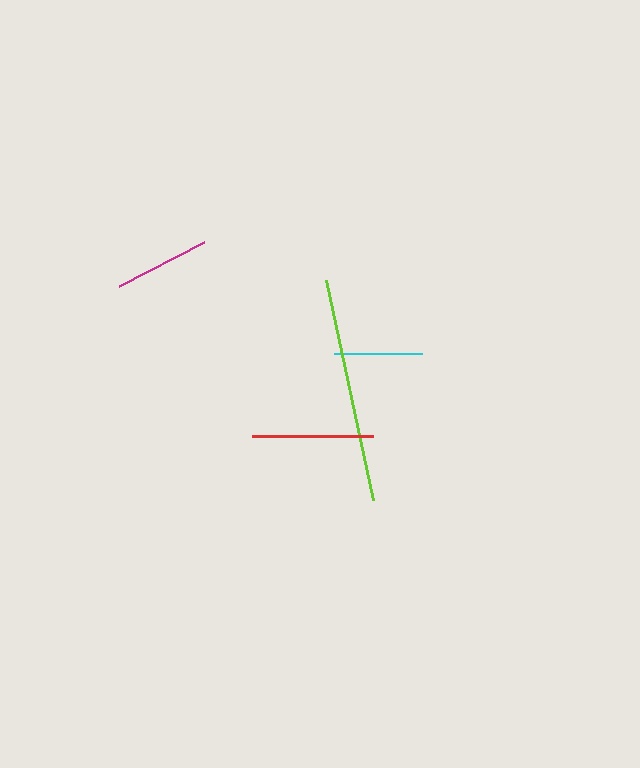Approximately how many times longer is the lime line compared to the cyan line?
The lime line is approximately 2.6 times the length of the cyan line.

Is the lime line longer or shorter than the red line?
The lime line is longer than the red line.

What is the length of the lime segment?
The lime segment is approximately 225 pixels long.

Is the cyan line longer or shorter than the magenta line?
The magenta line is longer than the cyan line.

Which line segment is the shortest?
The cyan line is the shortest at approximately 87 pixels.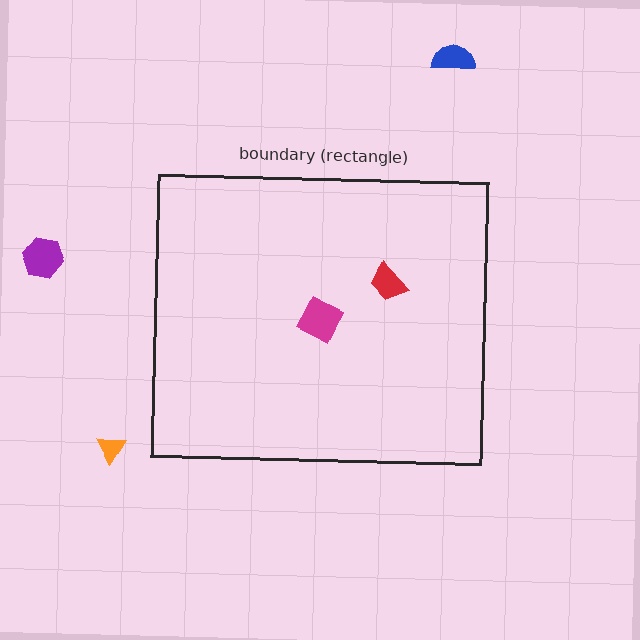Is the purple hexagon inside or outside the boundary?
Outside.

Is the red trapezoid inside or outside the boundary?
Inside.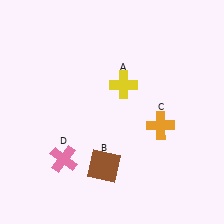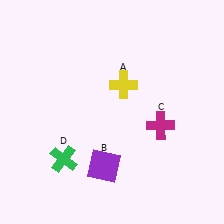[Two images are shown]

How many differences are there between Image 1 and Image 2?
There are 3 differences between the two images.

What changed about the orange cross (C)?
In Image 1, C is orange. In Image 2, it changed to magenta.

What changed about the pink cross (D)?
In Image 1, D is pink. In Image 2, it changed to green.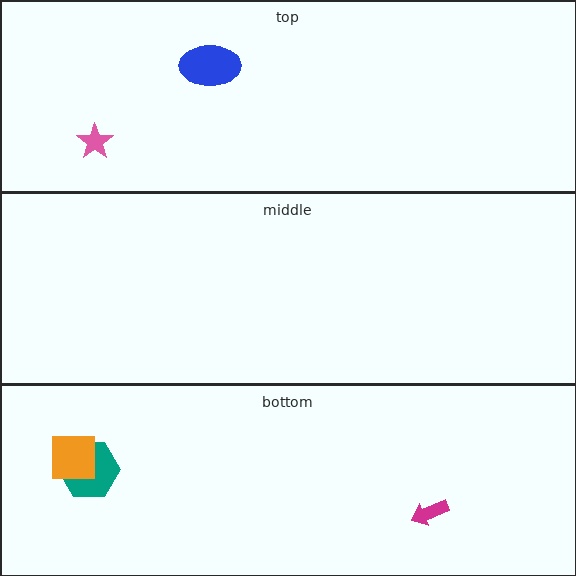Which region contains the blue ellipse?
The top region.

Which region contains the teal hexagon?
The bottom region.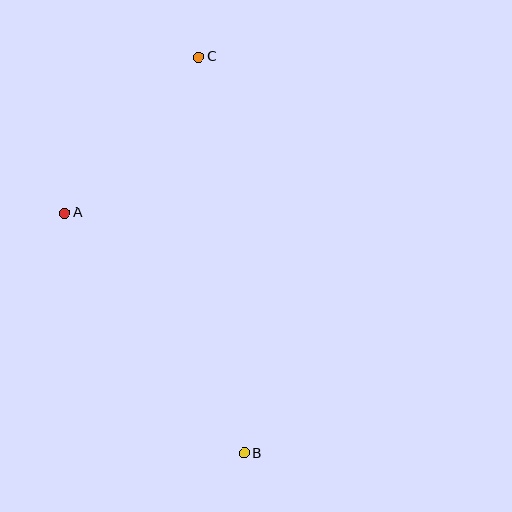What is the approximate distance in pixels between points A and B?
The distance between A and B is approximately 300 pixels.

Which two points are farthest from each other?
Points B and C are farthest from each other.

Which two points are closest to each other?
Points A and C are closest to each other.